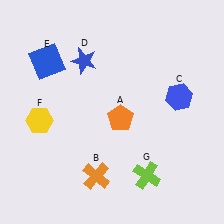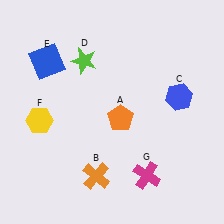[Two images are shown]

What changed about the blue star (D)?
In Image 1, D is blue. In Image 2, it changed to lime.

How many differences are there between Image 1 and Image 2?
There are 2 differences between the two images.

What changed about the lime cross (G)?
In Image 1, G is lime. In Image 2, it changed to magenta.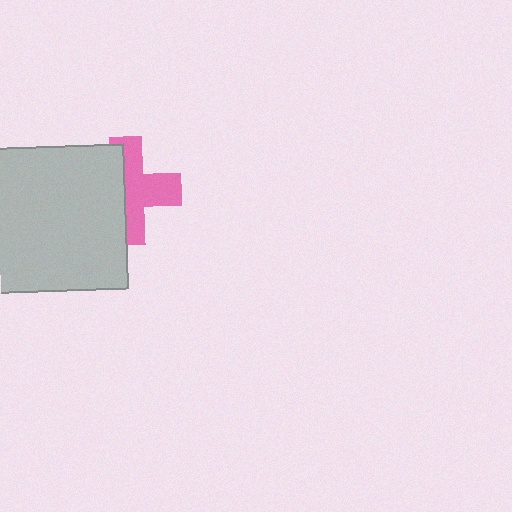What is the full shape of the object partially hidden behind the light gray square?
The partially hidden object is a pink cross.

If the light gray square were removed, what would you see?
You would see the complete pink cross.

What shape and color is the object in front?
The object in front is a light gray square.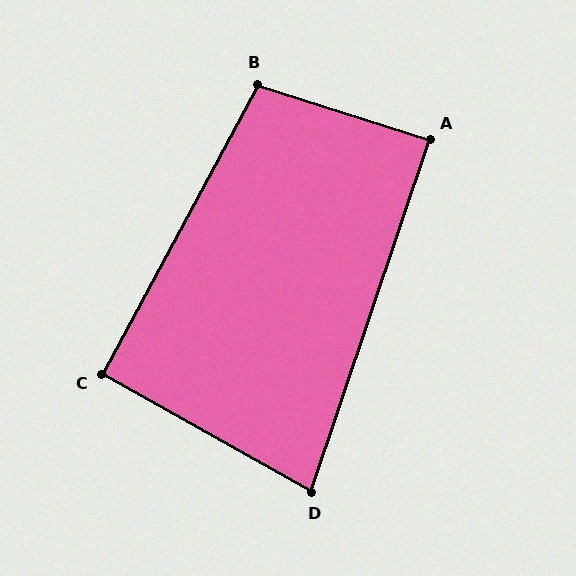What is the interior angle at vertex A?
Approximately 89 degrees (approximately right).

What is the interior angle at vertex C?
Approximately 91 degrees (approximately right).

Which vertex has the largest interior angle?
B, at approximately 101 degrees.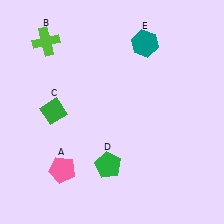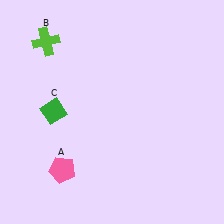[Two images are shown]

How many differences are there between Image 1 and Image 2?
There are 2 differences between the two images.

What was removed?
The green pentagon (D), the teal hexagon (E) were removed in Image 2.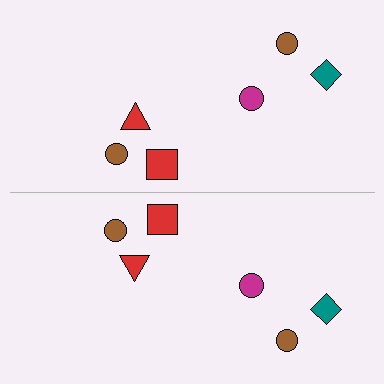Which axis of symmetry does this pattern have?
The pattern has a horizontal axis of symmetry running through the center of the image.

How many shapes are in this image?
There are 12 shapes in this image.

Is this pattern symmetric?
Yes, this pattern has bilateral (reflection) symmetry.